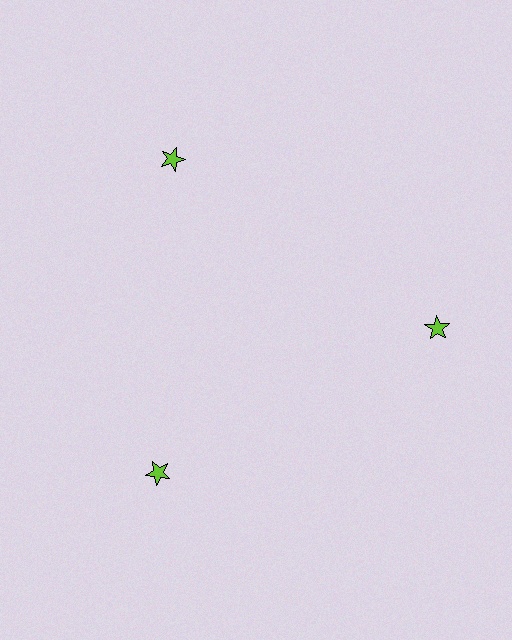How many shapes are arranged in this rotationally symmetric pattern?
There are 3 shapes, arranged in 3 groups of 1.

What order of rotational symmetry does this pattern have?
This pattern has 3-fold rotational symmetry.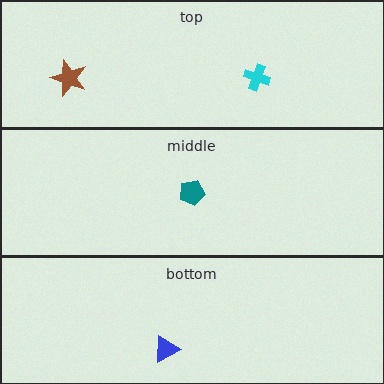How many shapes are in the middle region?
1.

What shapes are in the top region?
The brown star, the cyan cross.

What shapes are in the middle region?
The teal pentagon.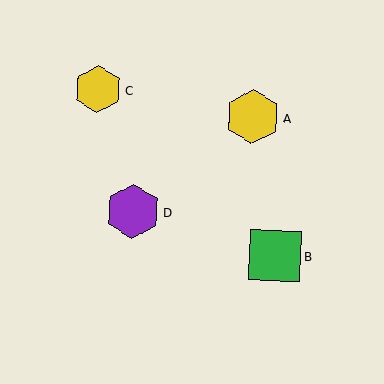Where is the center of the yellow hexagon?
The center of the yellow hexagon is at (98, 89).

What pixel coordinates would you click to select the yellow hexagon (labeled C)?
Click at (98, 89) to select the yellow hexagon C.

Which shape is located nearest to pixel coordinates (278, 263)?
The green square (labeled B) at (275, 256) is nearest to that location.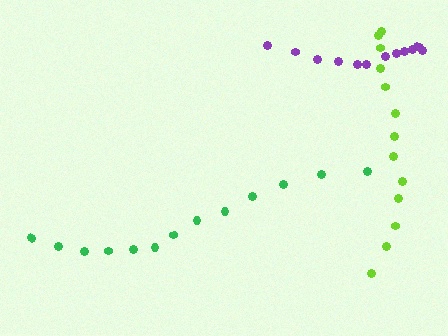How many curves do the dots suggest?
There are 3 distinct paths.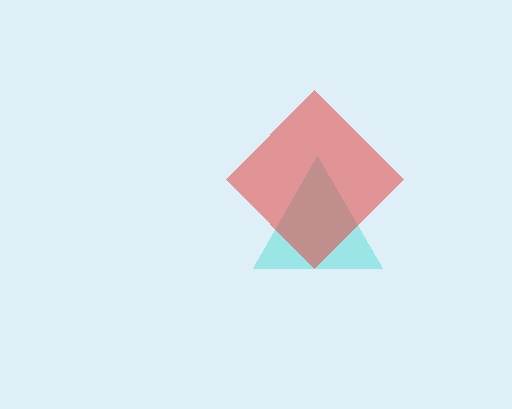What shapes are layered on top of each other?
The layered shapes are: a cyan triangle, a red diamond.